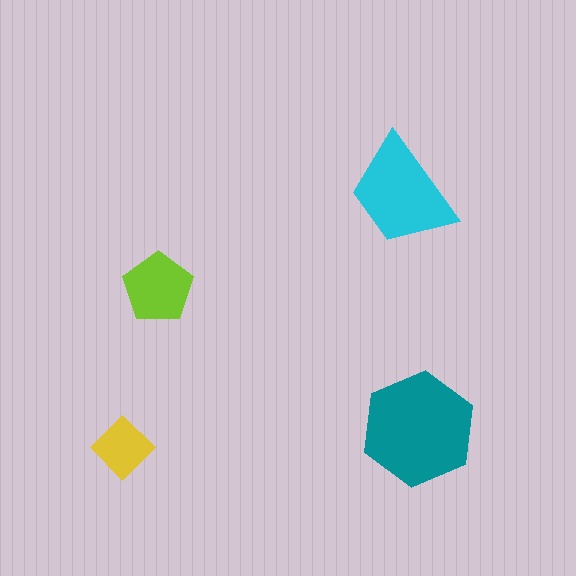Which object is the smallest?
The yellow diamond.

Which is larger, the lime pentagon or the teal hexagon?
The teal hexagon.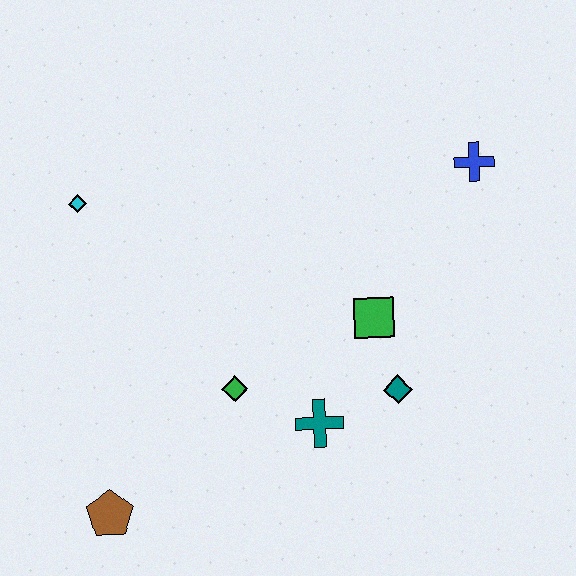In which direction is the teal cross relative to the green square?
The teal cross is below the green square.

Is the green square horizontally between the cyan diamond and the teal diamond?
Yes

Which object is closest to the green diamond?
The teal cross is closest to the green diamond.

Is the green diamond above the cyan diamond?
No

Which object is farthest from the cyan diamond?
The blue cross is farthest from the cyan diamond.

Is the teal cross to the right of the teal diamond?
No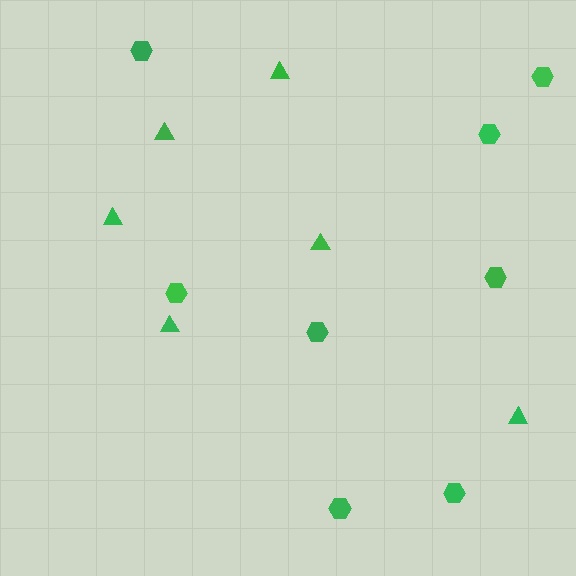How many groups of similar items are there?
There are 2 groups: one group of hexagons (8) and one group of triangles (6).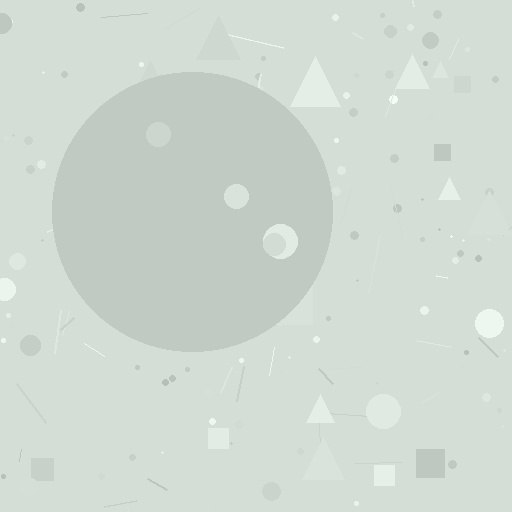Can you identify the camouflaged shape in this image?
The camouflaged shape is a circle.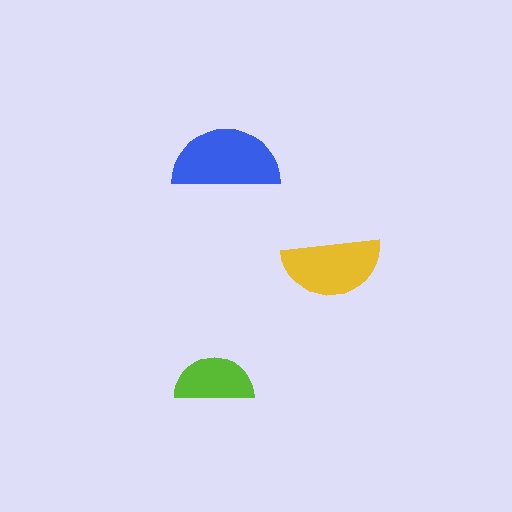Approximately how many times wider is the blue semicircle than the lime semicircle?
About 1.5 times wider.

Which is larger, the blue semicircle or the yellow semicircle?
The blue one.